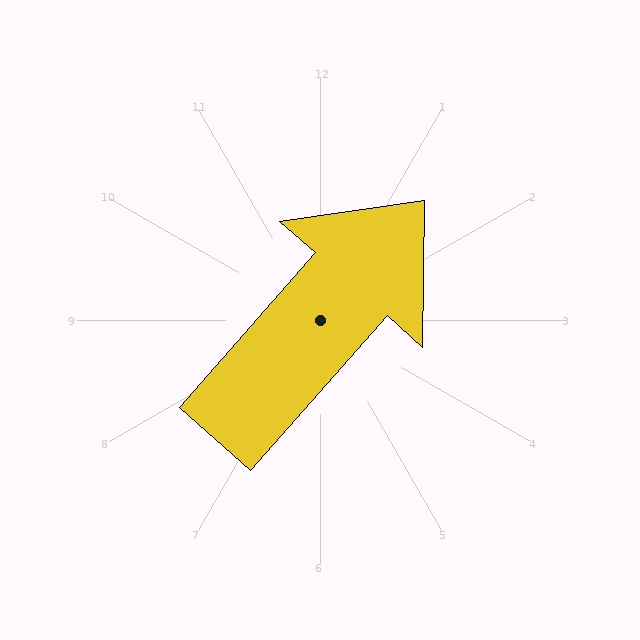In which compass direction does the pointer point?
Northeast.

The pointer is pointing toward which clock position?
Roughly 1 o'clock.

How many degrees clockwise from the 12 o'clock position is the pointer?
Approximately 41 degrees.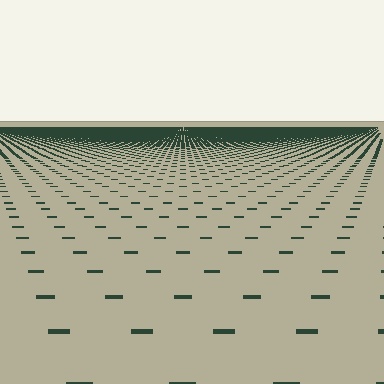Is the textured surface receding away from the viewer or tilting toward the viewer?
The surface is receding away from the viewer. Texture elements get smaller and denser toward the top.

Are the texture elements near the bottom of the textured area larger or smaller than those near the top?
Larger. Near the bottom, elements are closer to the viewer and appear at a bigger on-screen size.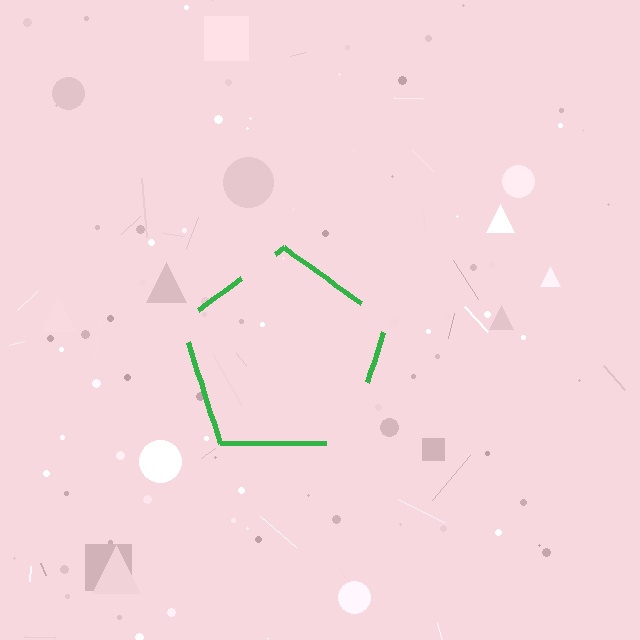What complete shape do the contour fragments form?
The contour fragments form a pentagon.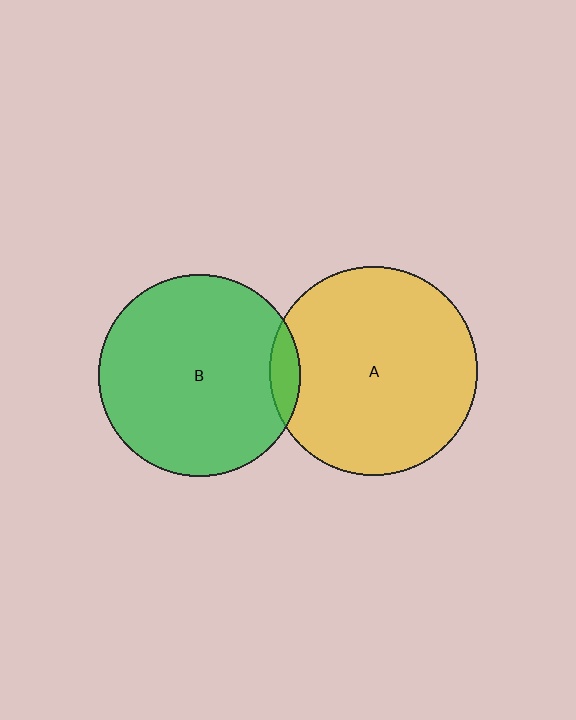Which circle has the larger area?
Circle A (yellow).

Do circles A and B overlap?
Yes.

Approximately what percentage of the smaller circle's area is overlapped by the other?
Approximately 5%.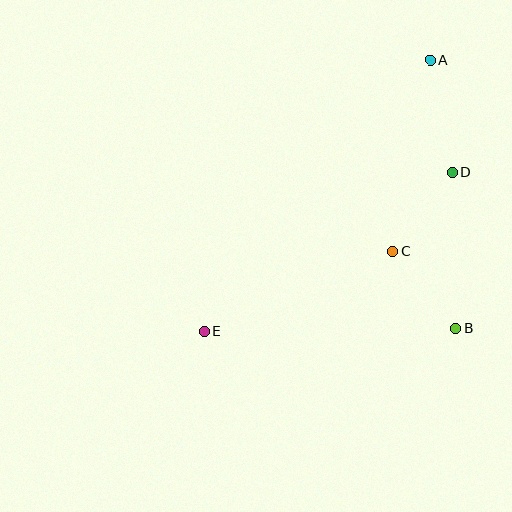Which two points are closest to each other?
Points B and C are closest to each other.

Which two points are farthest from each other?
Points A and E are farthest from each other.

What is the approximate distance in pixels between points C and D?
The distance between C and D is approximately 99 pixels.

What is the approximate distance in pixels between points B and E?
The distance between B and E is approximately 251 pixels.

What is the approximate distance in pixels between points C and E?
The distance between C and E is approximately 204 pixels.